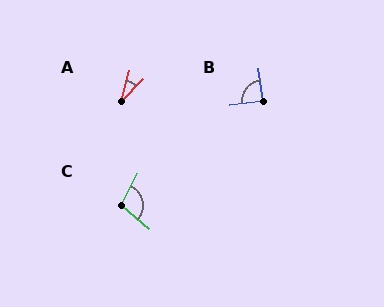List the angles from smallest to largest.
A (30°), B (88°), C (102°).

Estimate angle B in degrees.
Approximately 88 degrees.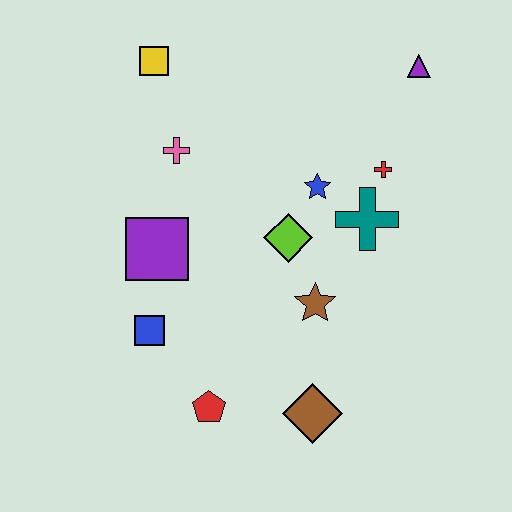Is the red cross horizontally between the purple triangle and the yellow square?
Yes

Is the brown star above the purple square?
No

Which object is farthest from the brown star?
The yellow square is farthest from the brown star.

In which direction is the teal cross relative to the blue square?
The teal cross is to the right of the blue square.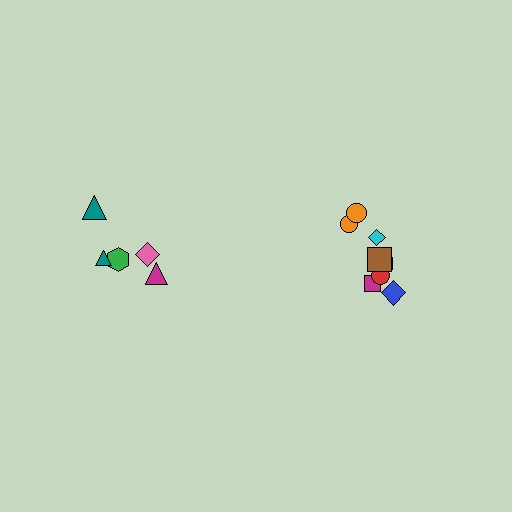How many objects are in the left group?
There are 5 objects.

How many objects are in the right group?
There are 8 objects.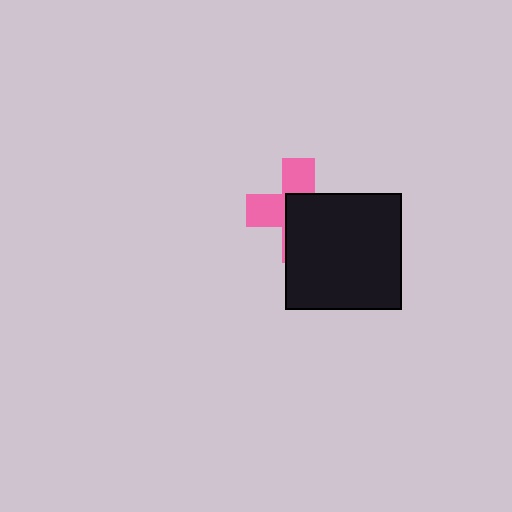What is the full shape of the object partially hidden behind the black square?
The partially hidden object is a pink cross.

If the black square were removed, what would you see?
You would see the complete pink cross.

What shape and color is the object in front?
The object in front is a black square.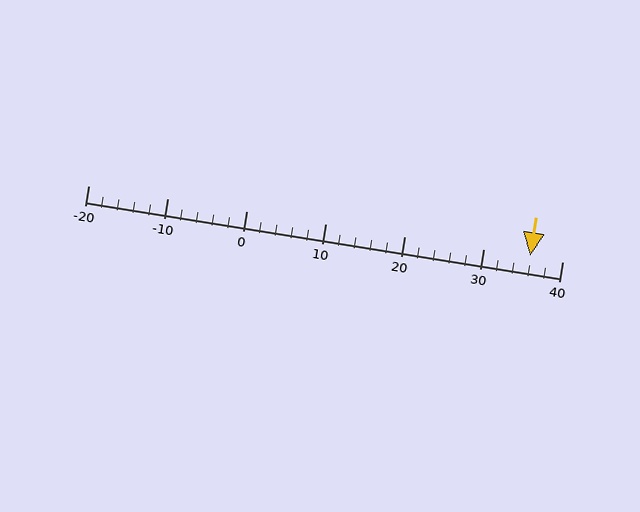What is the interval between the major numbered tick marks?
The major tick marks are spaced 10 units apart.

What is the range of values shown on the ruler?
The ruler shows values from -20 to 40.